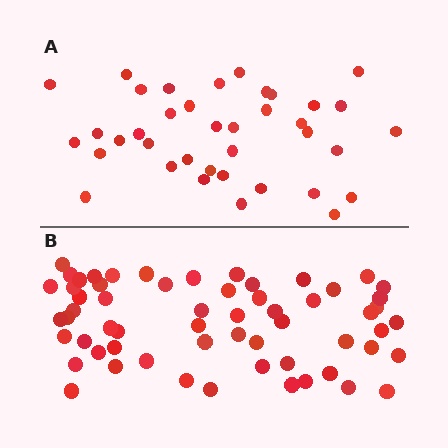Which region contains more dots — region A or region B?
Region B (the bottom region) has more dots.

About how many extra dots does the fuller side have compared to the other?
Region B has approximately 20 more dots than region A.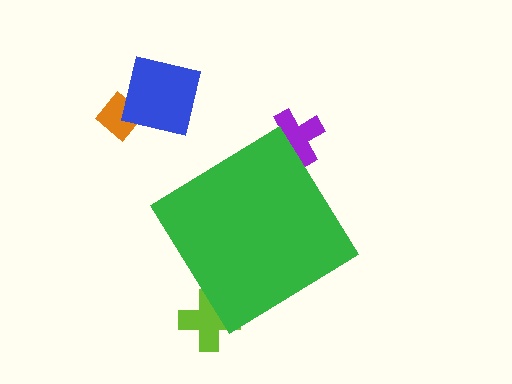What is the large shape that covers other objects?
A green diamond.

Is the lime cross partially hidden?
Yes, the lime cross is partially hidden behind the green diamond.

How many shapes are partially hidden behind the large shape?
2 shapes are partially hidden.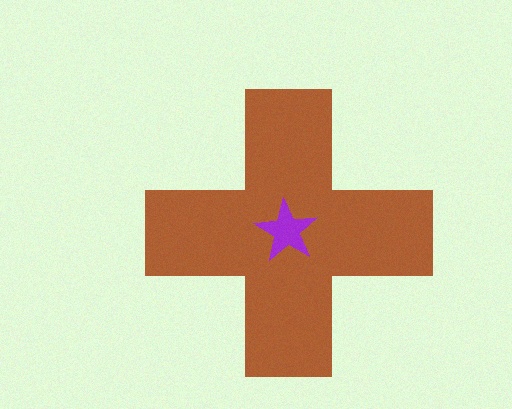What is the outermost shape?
The brown cross.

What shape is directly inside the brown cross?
The purple star.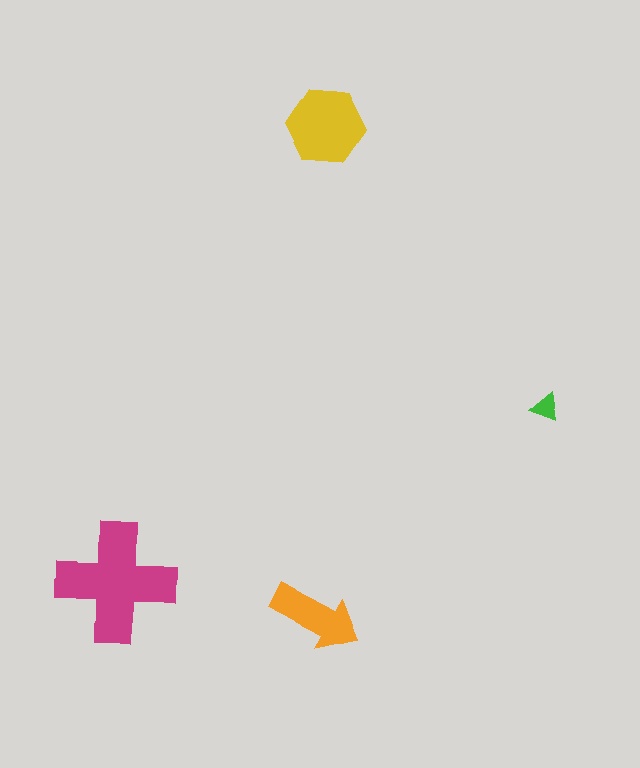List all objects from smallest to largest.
The green triangle, the orange arrow, the yellow hexagon, the magenta cross.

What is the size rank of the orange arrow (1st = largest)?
3rd.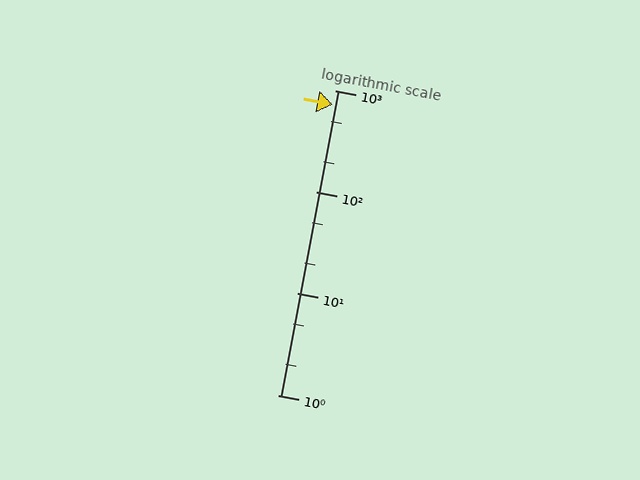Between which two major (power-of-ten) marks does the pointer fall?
The pointer is between 100 and 1000.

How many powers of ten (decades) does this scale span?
The scale spans 3 decades, from 1 to 1000.